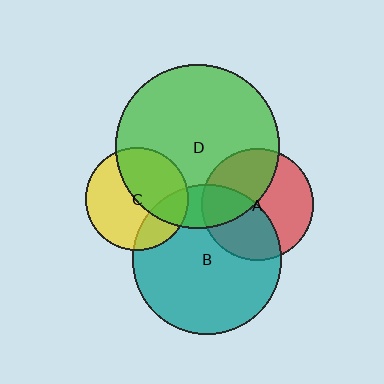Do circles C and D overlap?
Yes.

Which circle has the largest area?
Circle D (green).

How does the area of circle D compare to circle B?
Approximately 1.2 times.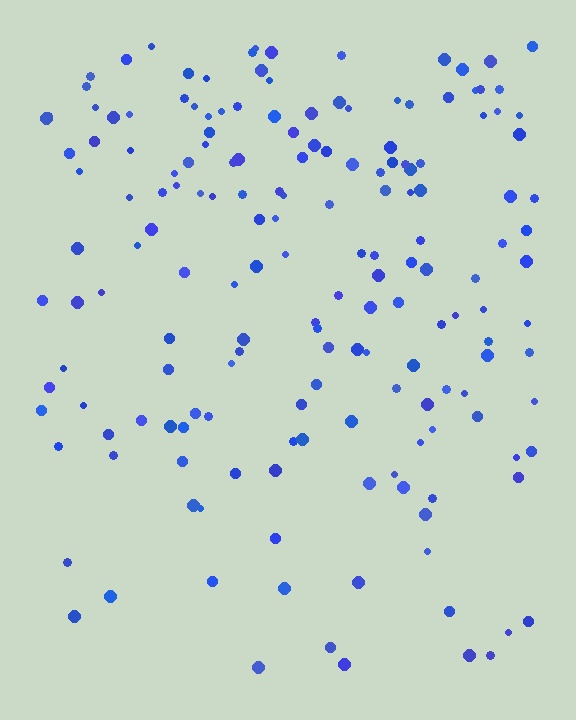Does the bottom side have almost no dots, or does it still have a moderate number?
Still a moderate number, just noticeably fewer than the top.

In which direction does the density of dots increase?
From bottom to top, with the top side densest.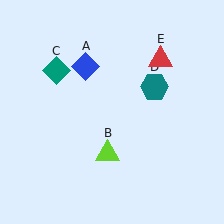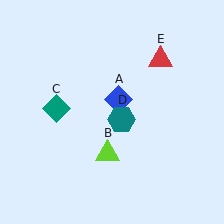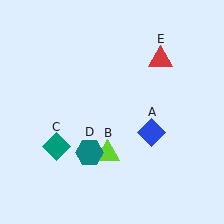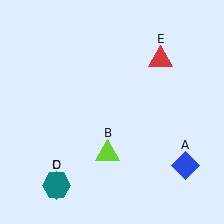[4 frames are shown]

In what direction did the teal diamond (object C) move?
The teal diamond (object C) moved down.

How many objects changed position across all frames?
3 objects changed position: blue diamond (object A), teal diamond (object C), teal hexagon (object D).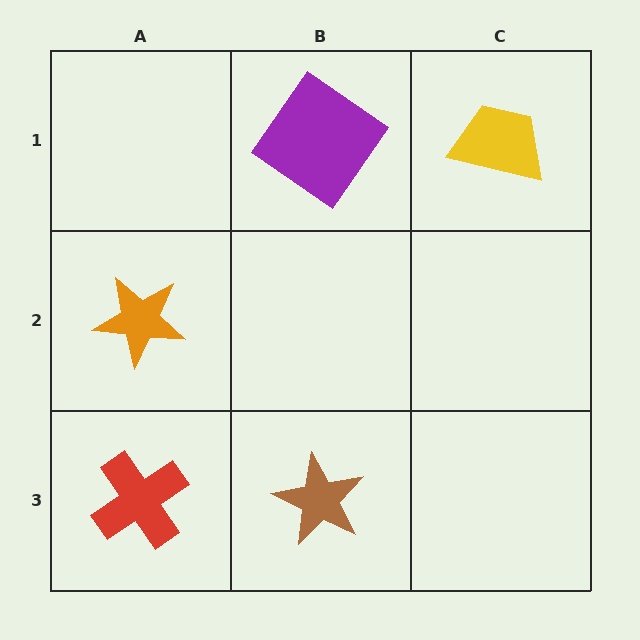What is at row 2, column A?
An orange star.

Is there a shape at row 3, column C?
No, that cell is empty.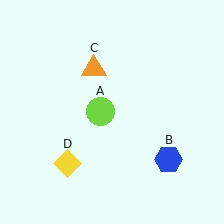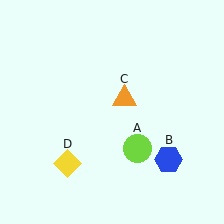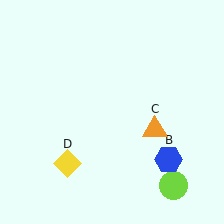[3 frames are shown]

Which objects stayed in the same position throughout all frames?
Blue hexagon (object B) and yellow diamond (object D) remained stationary.